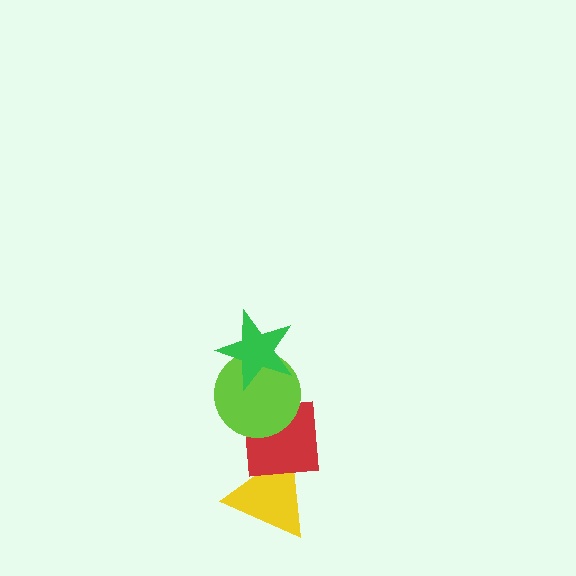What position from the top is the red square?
The red square is 3rd from the top.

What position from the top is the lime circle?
The lime circle is 2nd from the top.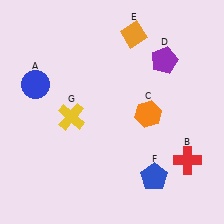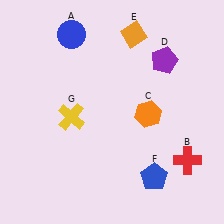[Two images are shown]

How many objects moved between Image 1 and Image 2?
1 object moved between the two images.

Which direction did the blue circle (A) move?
The blue circle (A) moved up.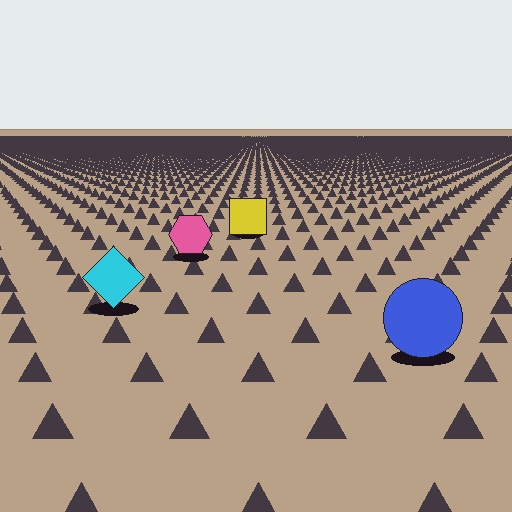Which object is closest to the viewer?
The blue circle is closest. The texture marks near it are larger and more spread out.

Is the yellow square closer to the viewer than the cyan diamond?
No. The cyan diamond is closer — you can tell from the texture gradient: the ground texture is coarser near it.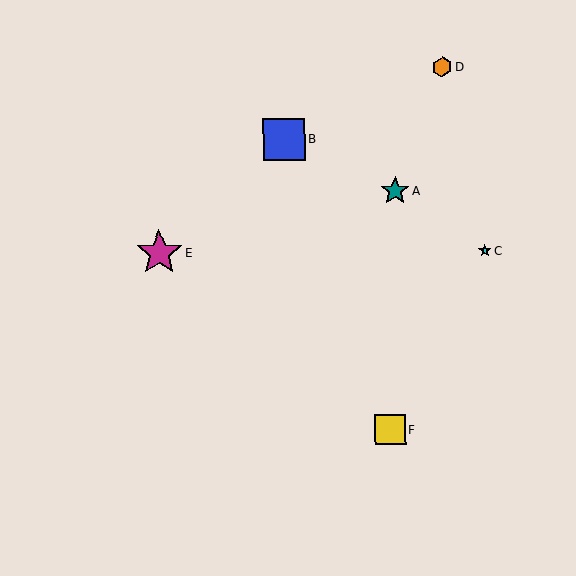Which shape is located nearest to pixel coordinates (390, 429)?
The yellow square (labeled F) at (390, 430) is nearest to that location.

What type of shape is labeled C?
Shape C is a cyan star.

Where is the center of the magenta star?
The center of the magenta star is at (159, 253).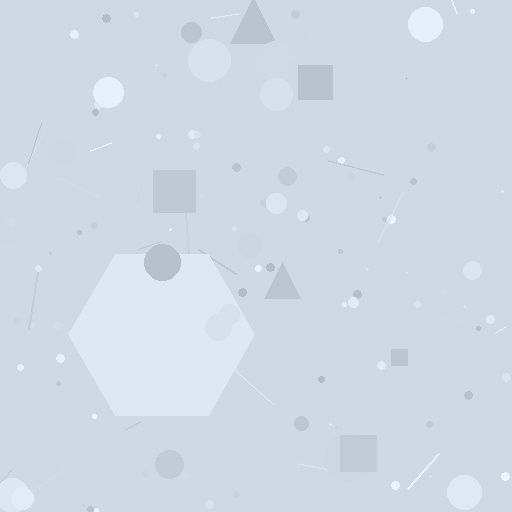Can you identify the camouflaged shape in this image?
The camouflaged shape is a hexagon.